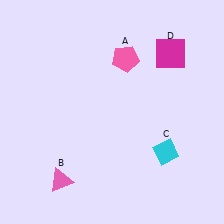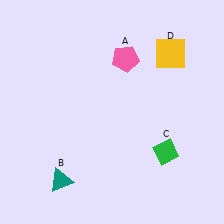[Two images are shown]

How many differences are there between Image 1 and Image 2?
There are 3 differences between the two images.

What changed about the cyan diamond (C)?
In Image 1, C is cyan. In Image 2, it changed to green.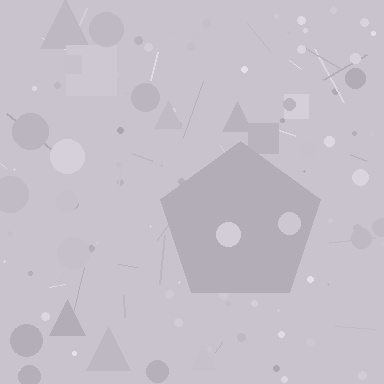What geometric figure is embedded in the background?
A pentagon is embedded in the background.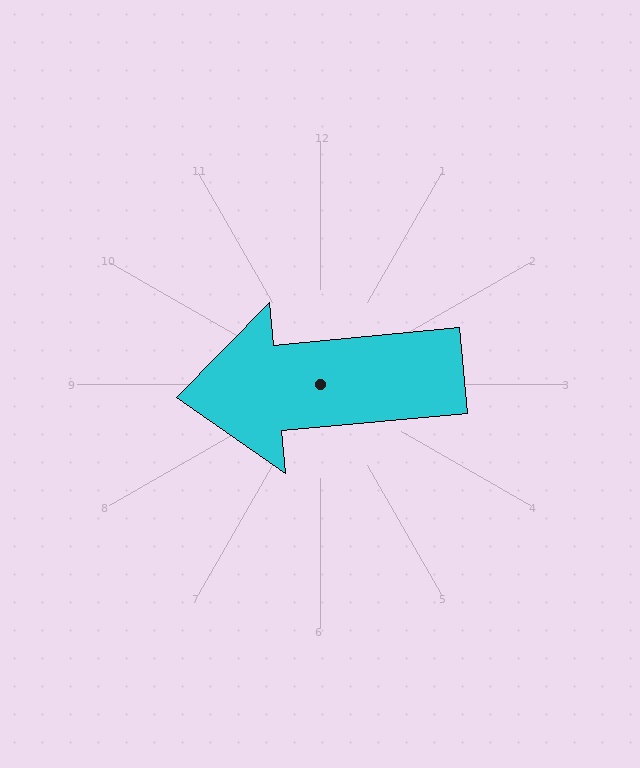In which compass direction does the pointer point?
West.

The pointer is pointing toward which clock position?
Roughly 9 o'clock.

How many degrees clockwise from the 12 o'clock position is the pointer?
Approximately 265 degrees.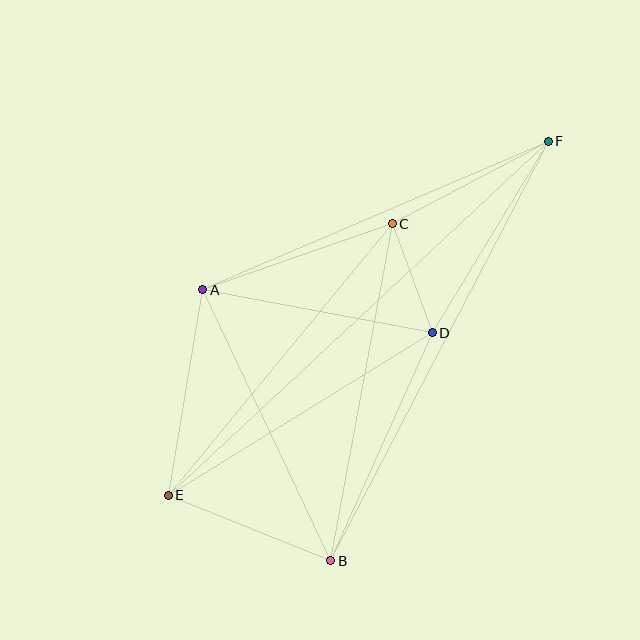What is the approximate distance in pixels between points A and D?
The distance between A and D is approximately 234 pixels.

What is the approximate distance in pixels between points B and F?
The distance between B and F is approximately 473 pixels.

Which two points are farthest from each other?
Points E and F are farthest from each other.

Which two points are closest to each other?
Points C and D are closest to each other.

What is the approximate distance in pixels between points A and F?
The distance between A and F is approximately 376 pixels.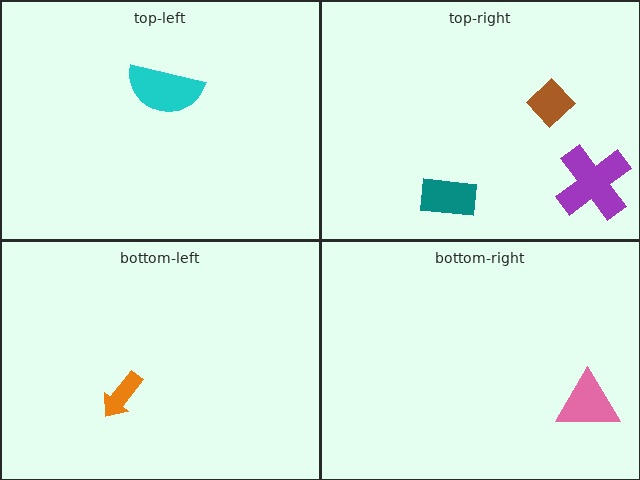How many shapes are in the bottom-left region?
1.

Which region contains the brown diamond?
The top-right region.